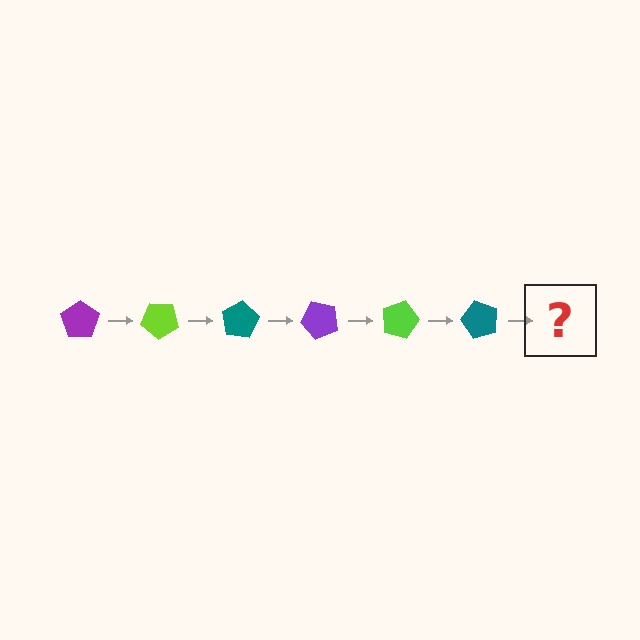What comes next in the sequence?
The next element should be a purple pentagon, rotated 240 degrees from the start.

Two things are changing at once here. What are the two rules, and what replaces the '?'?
The two rules are that it rotates 40 degrees each step and the color cycles through purple, lime, and teal. The '?' should be a purple pentagon, rotated 240 degrees from the start.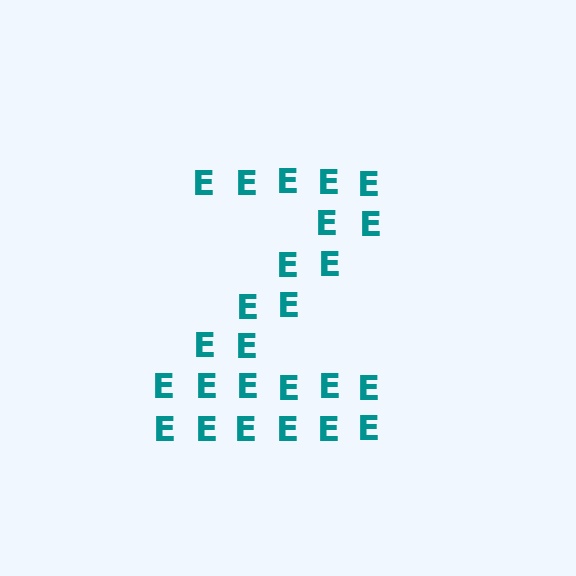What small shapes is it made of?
It is made of small letter E's.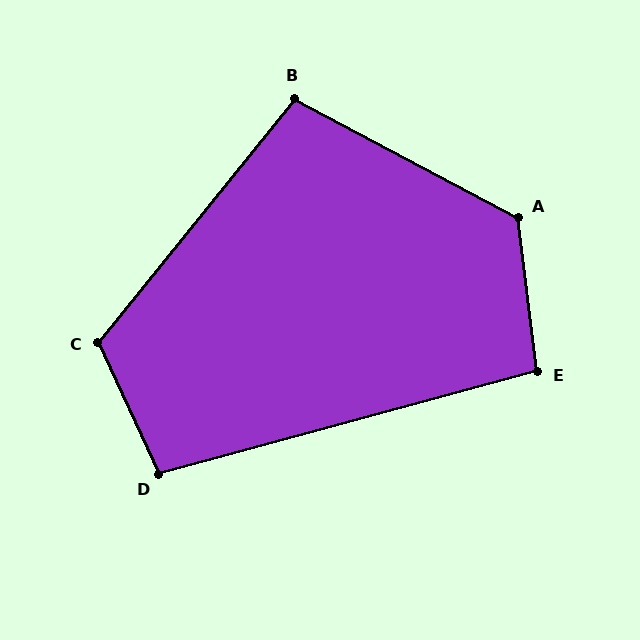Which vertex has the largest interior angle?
A, at approximately 125 degrees.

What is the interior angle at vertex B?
Approximately 101 degrees (obtuse).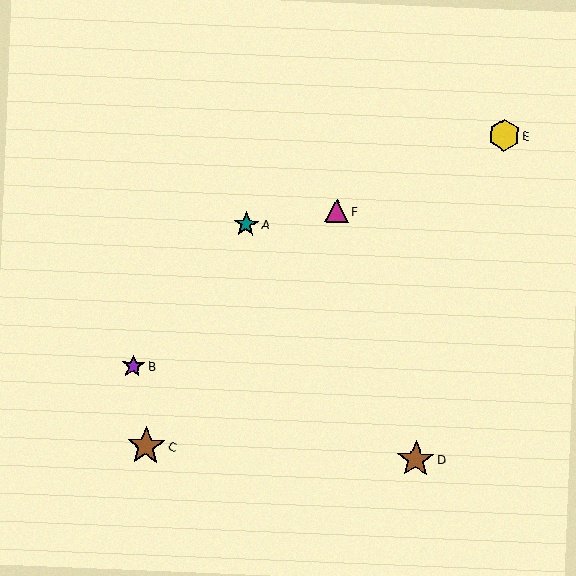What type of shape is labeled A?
Shape A is a teal star.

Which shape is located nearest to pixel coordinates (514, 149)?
The yellow hexagon (labeled E) at (504, 135) is nearest to that location.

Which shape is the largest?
The brown star (labeled C) is the largest.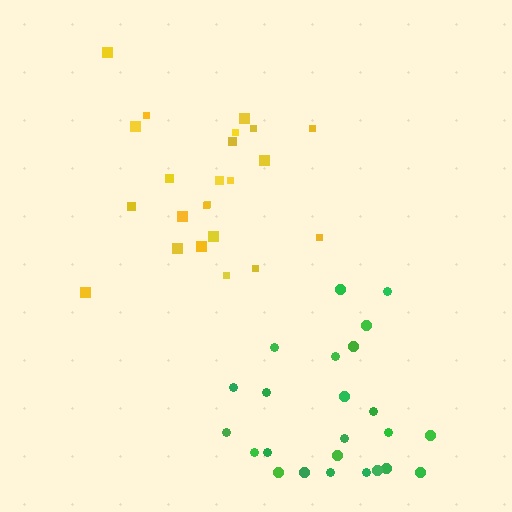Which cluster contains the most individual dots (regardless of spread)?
Green (24).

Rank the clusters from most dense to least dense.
yellow, green.